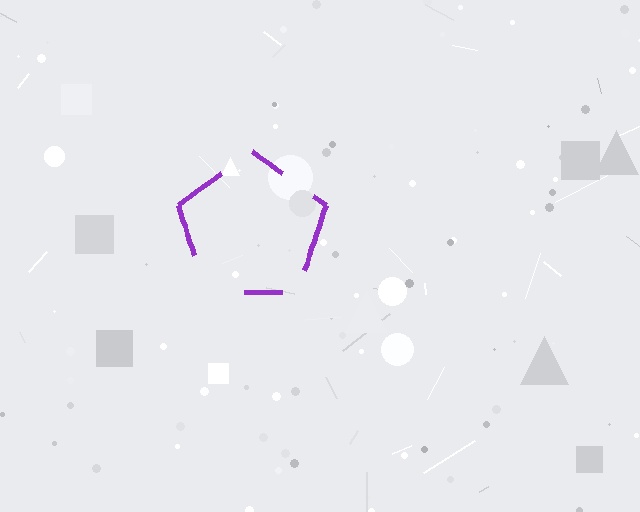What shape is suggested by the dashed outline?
The dashed outline suggests a pentagon.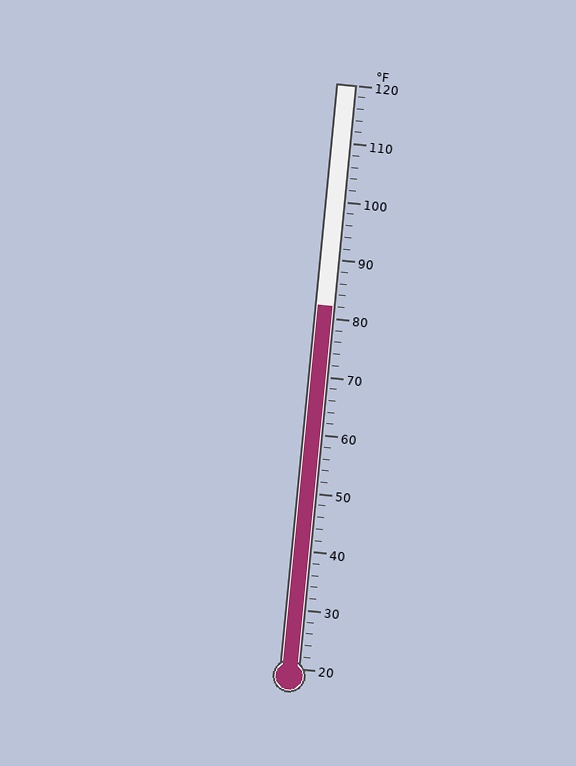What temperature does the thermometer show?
The thermometer shows approximately 82°F.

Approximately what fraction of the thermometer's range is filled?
The thermometer is filled to approximately 60% of its range.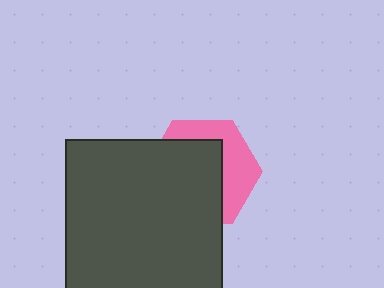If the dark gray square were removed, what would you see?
You would see the complete pink hexagon.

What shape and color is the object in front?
The object in front is a dark gray square.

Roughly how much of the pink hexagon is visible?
A small part of it is visible (roughly 39%).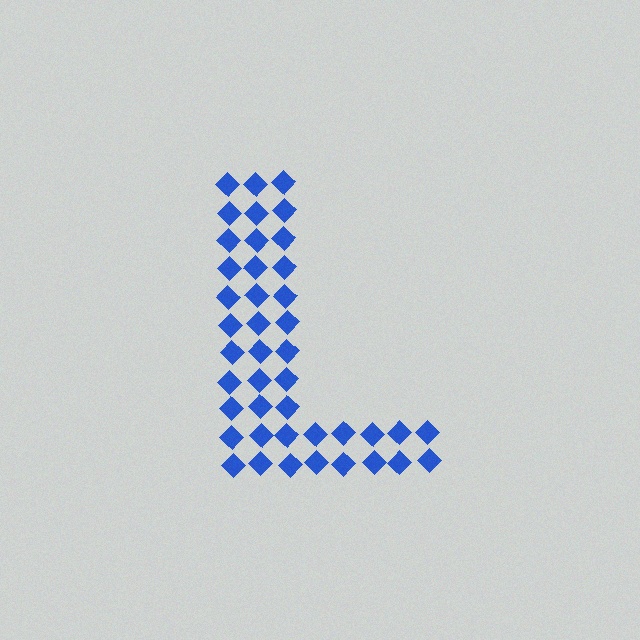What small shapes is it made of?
It is made of small diamonds.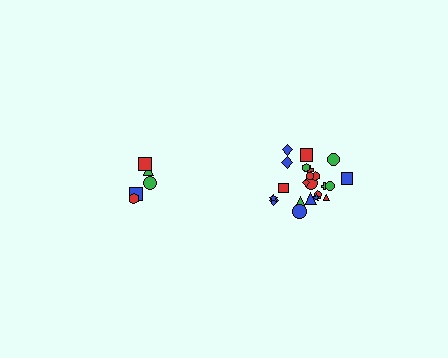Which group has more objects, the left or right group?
The right group.